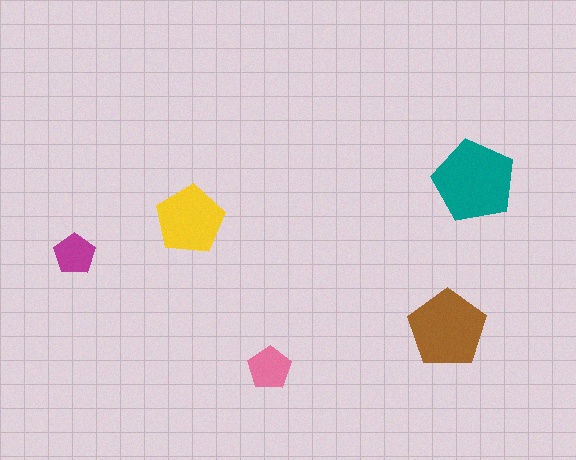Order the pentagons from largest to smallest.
the teal one, the brown one, the yellow one, the pink one, the magenta one.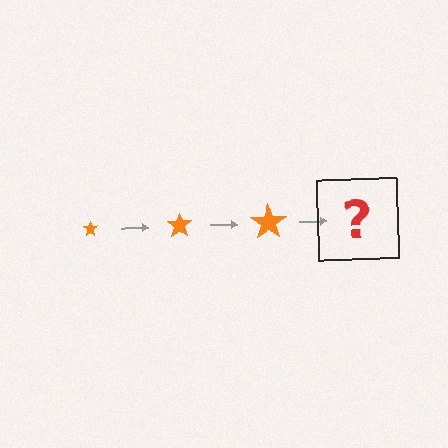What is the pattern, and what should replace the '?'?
The pattern is that the star gets progressively larger each step. The '?' should be an orange star, larger than the previous one.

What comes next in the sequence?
The next element should be an orange star, larger than the previous one.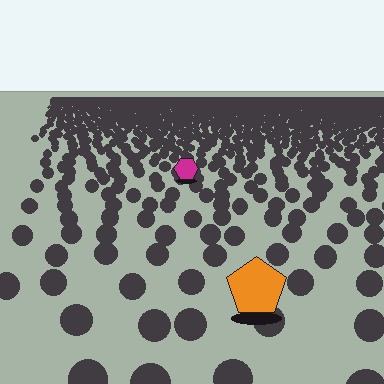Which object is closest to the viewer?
The orange pentagon is closest. The texture marks near it are larger and more spread out.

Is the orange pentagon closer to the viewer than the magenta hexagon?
Yes. The orange pentagon is closer — you can tell from the texture gradient: the ground texture is coarser near it.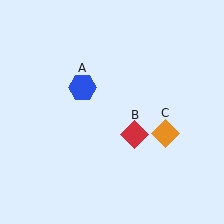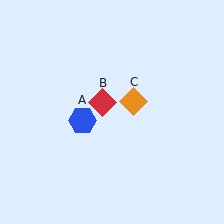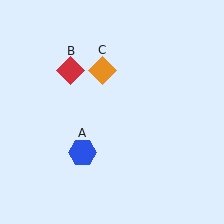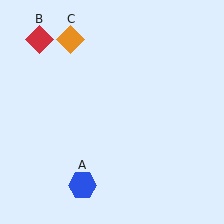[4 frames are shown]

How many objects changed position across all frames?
3 objects changed position: blue hexagon (object A), red diamond (object B), orange diamond (object C).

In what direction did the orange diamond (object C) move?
The orange diamond (object C) moved up and to the left.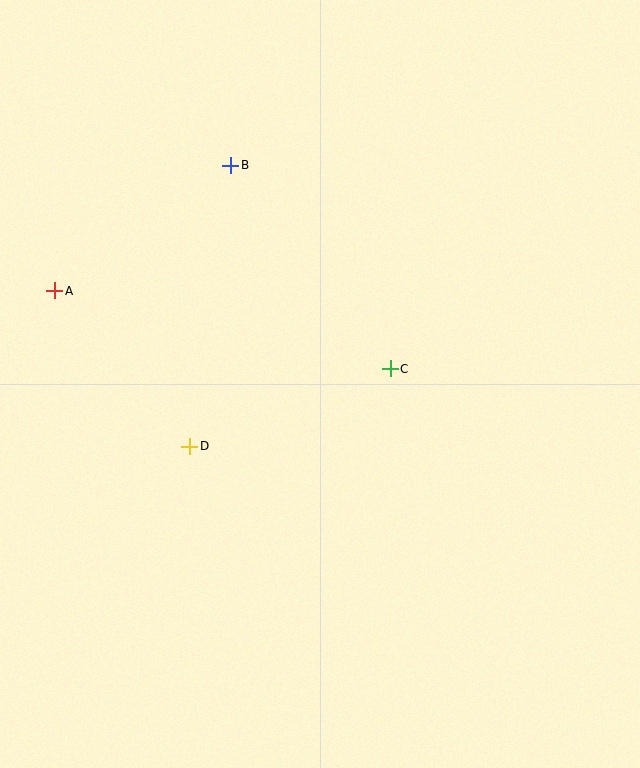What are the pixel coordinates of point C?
Point C is at (390, 369).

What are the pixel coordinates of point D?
Point D is at (190, 446).